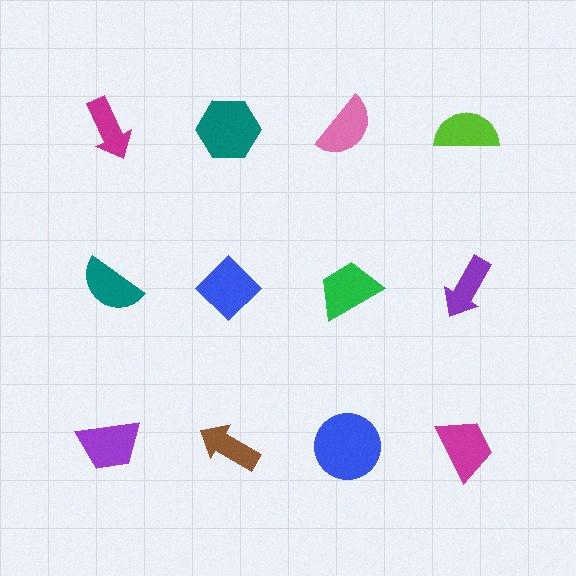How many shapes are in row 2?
4 shapes.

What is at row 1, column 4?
A lime semicircle.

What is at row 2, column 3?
A green trapezoid.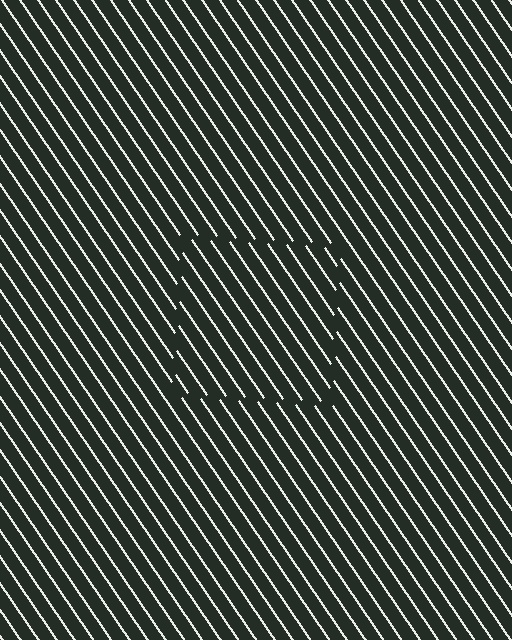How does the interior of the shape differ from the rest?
The interior of the shape contains the same grating, shifted by half a period — the contour is defined by the phase discontinuity where line-ends from the inner and outer gratings abut.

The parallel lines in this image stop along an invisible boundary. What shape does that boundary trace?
An illusory square. The interior of the shape contains the same grating, shifted by half a period — the contour is defined by the phase discontinuity where line-ends from the inner and outer gratings abut.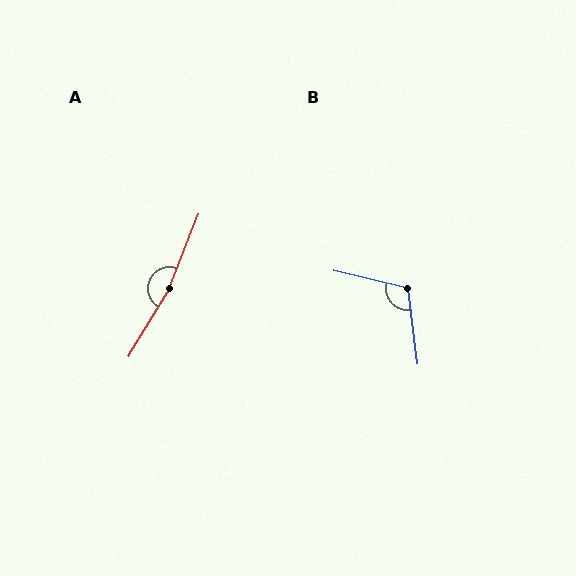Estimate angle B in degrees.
Approximately 111 degrees.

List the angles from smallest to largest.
B (111°), A (170°).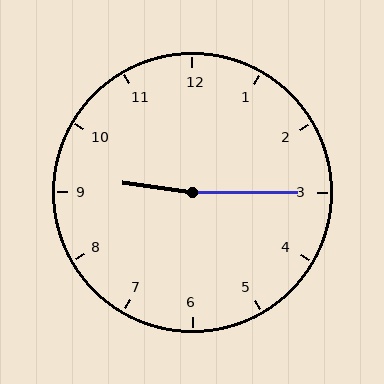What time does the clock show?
9:15.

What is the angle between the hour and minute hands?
Approximately 172 degrees.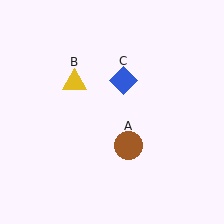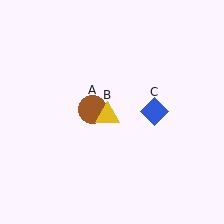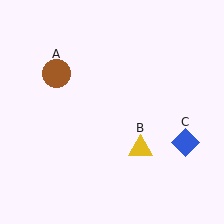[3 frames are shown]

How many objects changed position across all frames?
3 objects changed position: brown circle (object A), yellow triangle (object B), blue diamond (object C).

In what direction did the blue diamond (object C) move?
The blue diamond (object C) moved down and to the right.